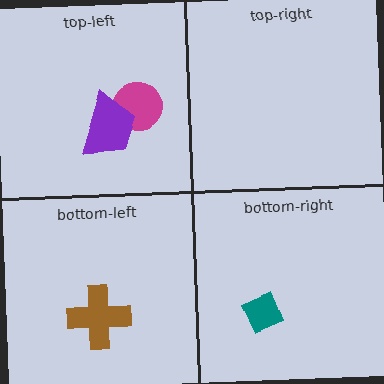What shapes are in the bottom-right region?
The teal diamond.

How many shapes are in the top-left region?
2.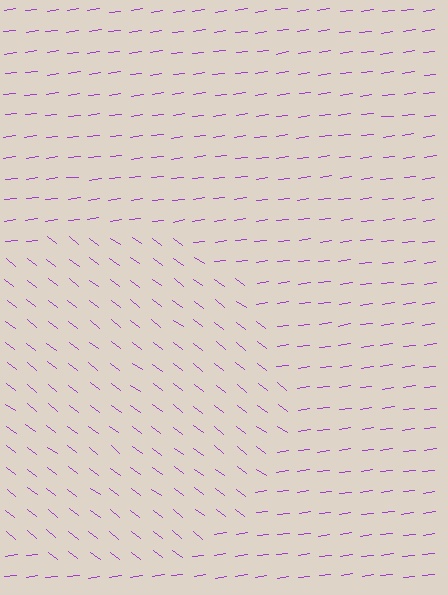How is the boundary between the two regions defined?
The boundary is defined purely by a change in line orientation (approximately 45 degrees difference). All lines are the same color and thickness.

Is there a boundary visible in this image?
Yes, there is a texture boundary formed by a change in line orientation.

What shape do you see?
I see a circle.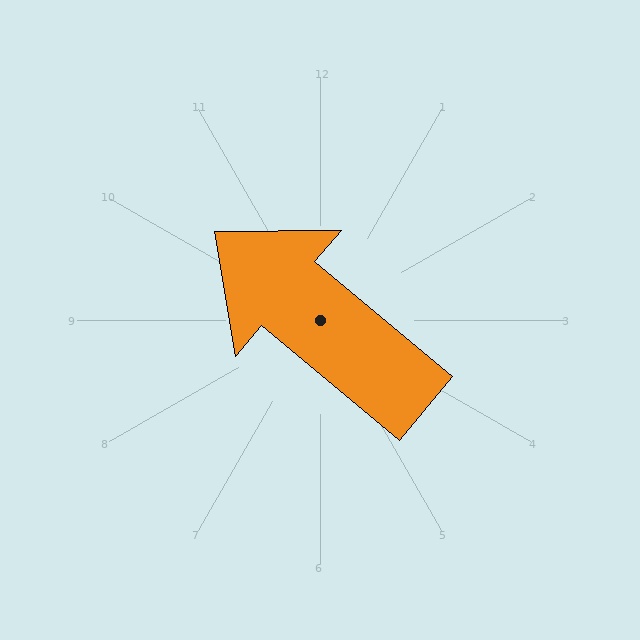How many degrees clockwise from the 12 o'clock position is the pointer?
Approximately 310 degrees.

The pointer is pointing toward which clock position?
Roughly 10 o'clock.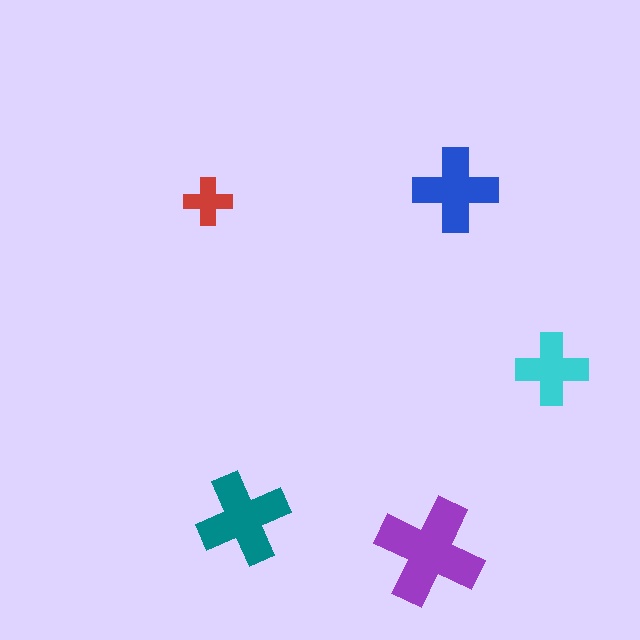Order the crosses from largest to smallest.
the purple one, the teal one, the blue one, the cyan one, the red one.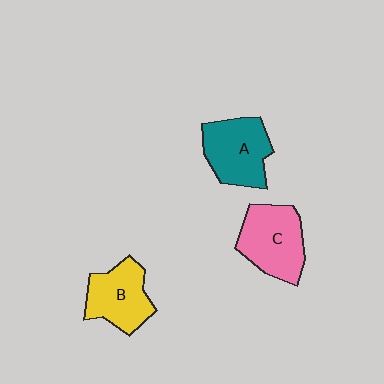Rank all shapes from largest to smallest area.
From largest to smallest: C (pink), A (teal), B (yellow).